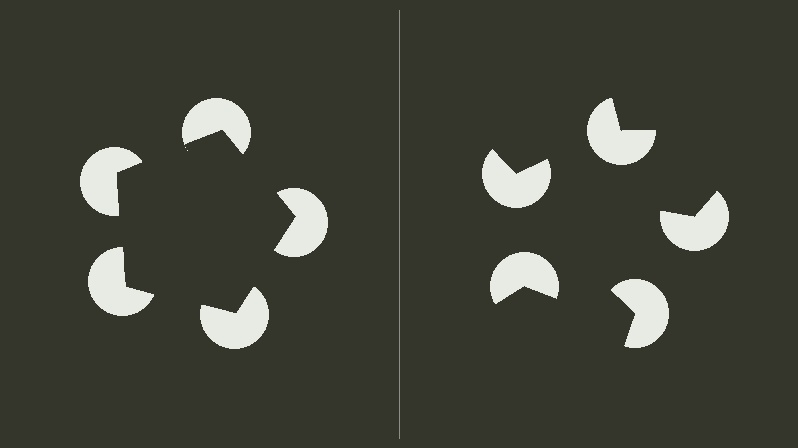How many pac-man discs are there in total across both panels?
10 — 5 on each side.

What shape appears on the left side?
An illusory pentagon.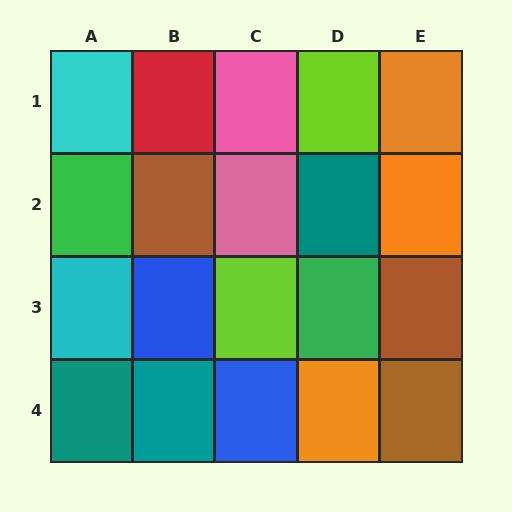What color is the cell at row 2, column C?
Pink.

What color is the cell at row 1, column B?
Red.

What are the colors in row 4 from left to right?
Teal, teal, blue, orange, brown.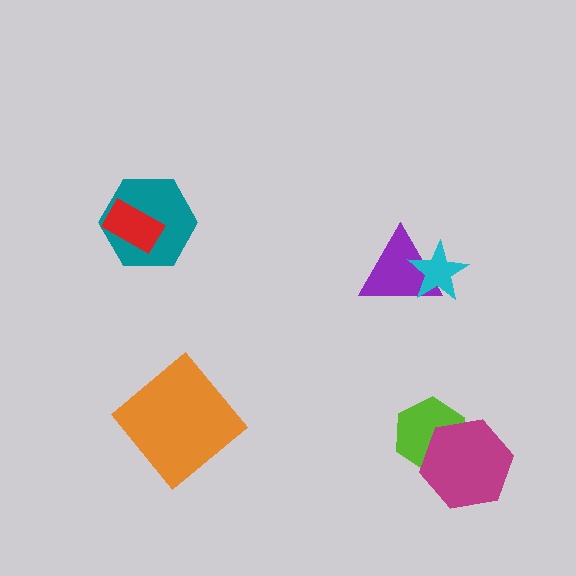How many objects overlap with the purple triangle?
1 object overlaps with the purple triangle.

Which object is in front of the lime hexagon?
The magenta hexagon is in front of the lime hexagon.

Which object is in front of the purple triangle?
The cyan star is in front of the purple triangle.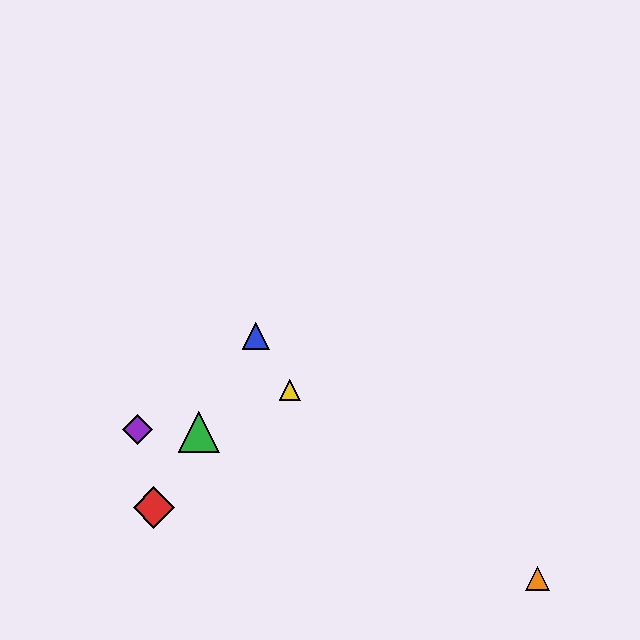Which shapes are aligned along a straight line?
The red diamond, the blue triangle, the green triangle are aligned along a straight line.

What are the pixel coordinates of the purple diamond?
The purple diamond is at (138, 430).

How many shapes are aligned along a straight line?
3 shapes (the red diamond, the blue triangle, the green triangle) are aligned along a straight line.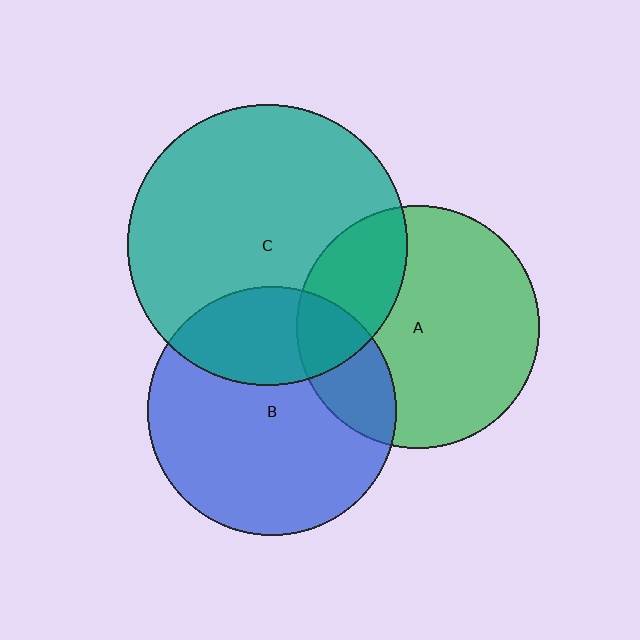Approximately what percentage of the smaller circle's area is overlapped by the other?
Approximately 30%.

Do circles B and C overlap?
Yes.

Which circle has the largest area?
Circle C (teal).